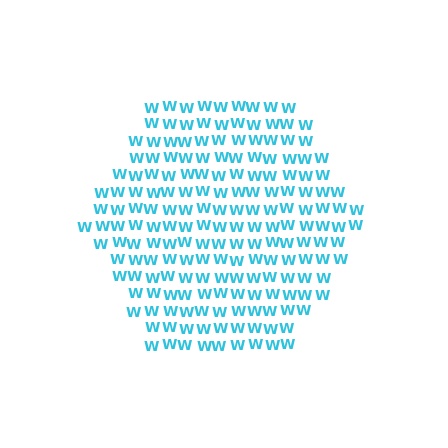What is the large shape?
The large shape is a hexagon.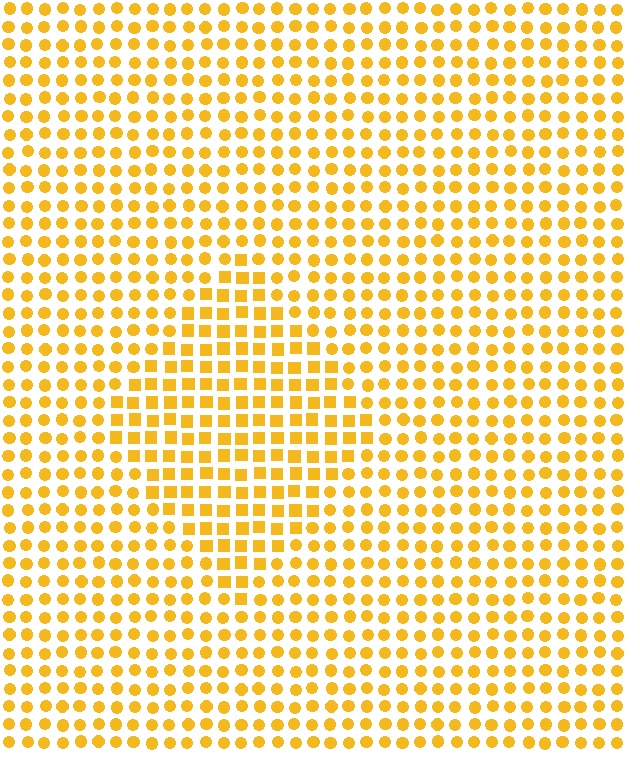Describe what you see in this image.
The image is filled with small yellow elements arranged in a uniform grid. A diamond-shaped region contains squares, while the surrounding area contains circles. The boundary is defined purely by the change in element shape.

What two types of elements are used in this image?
The image uses squares inside the diamond region and circles outside it.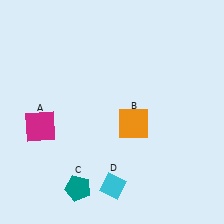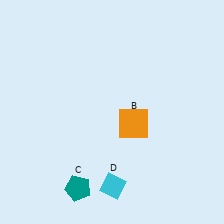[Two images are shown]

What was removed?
The magenta square (A) was removed in Image 2.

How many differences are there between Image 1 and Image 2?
There is 1 difference between the two images.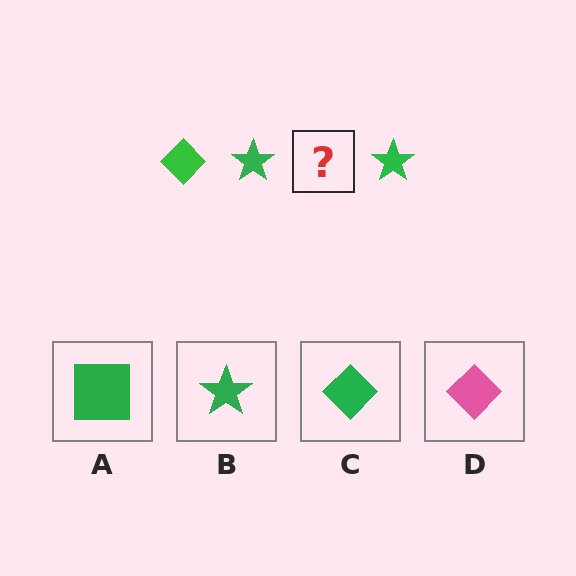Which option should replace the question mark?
Option C.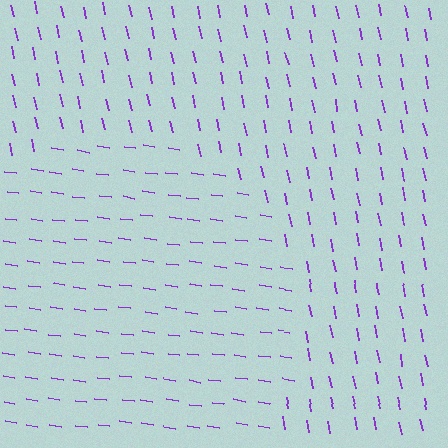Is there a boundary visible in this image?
Yes, there is a texture boundary formed by a change in line orientation.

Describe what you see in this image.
The image is filled with small purple line segments. A circle region in the image has lines oriented differently from the surrounding lines, creating a visible texture boundary.